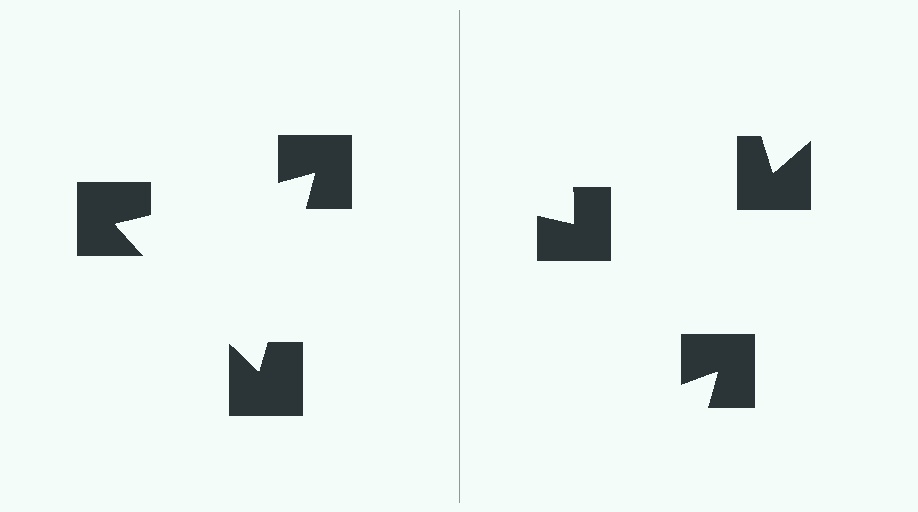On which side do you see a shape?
An illusory triangle appears on the left side. On the right side the wedge cuts are rotated, so no coherent shape forms.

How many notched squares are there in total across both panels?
6 — 3 on each side.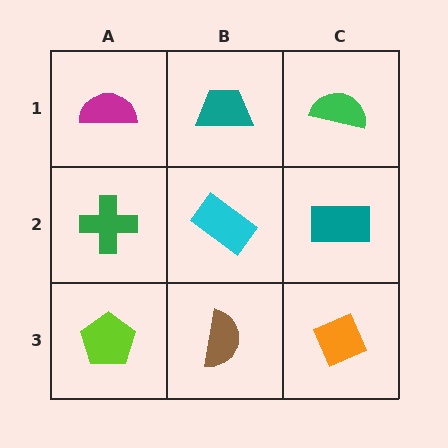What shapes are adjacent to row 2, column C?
A green semicircle (row 1, column C), an orange diamond (row 3, column C), a cyan rectangle (row 2, column B).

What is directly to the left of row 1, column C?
A teal trapezoid.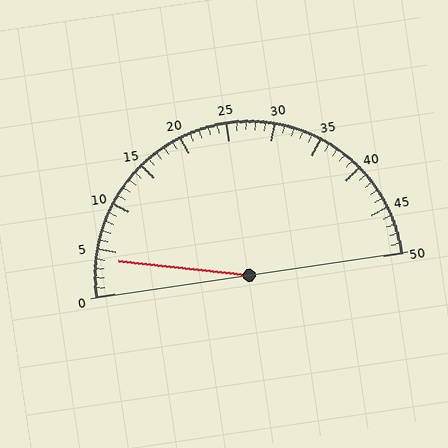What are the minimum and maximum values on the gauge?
The gauge ranges from 0 to 50.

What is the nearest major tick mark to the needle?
The nearest major tick mark is 5.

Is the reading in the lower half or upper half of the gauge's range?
The reading is in the lower half of the range (0 to 50).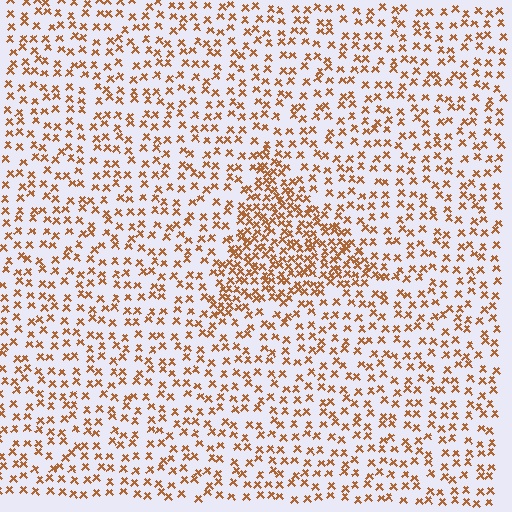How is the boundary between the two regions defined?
The boundary is defined by a change in element density (approximately 2.1x ratio). All elements are the same color, size, and shape.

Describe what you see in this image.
The image contains small brown elements arranged at two different densities. A triangle-shaped region is visible where the elements are more densely packed than the surrounding area.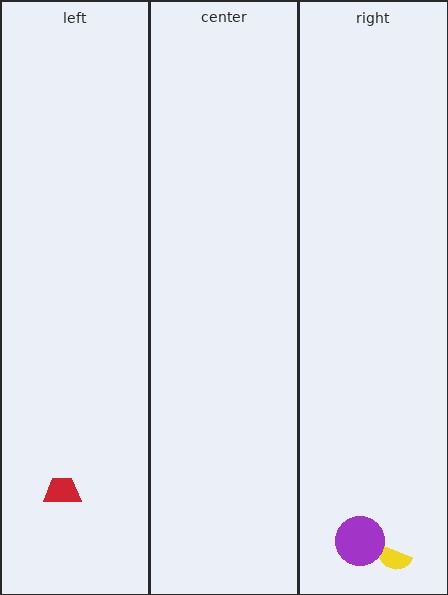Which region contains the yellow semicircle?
The right region.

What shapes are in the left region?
The red trapezoid.